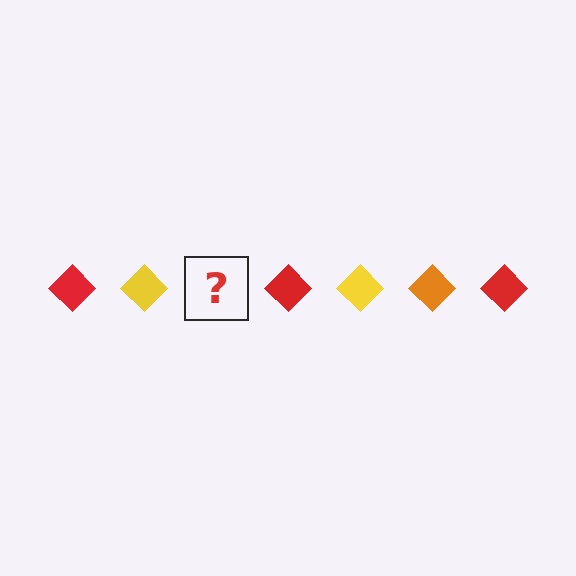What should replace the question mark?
The question mark should be replaced with an orange diamond.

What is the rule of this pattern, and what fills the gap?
The rule is that the pattern cycles through red, yellow, orange diamonds. The gap should be filled with an orange diamond.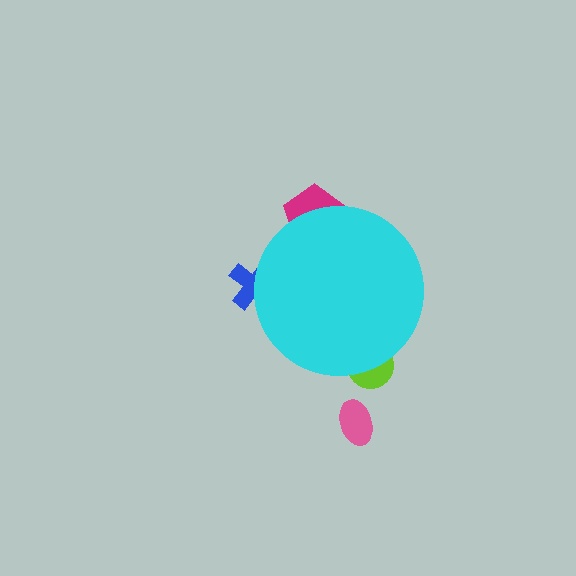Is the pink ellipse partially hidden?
No, the pink ellipse is fully visible.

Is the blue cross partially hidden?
Yes, the blue cross is partially hidden behind the cyan circle.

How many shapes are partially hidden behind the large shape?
3 shapes are partially hidden.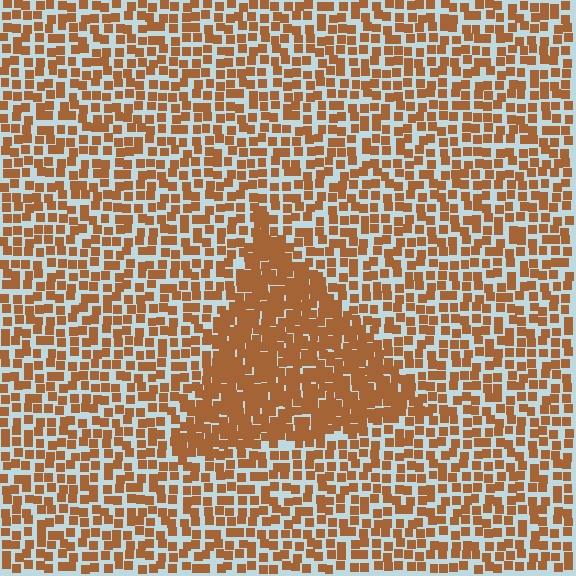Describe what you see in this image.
The image contains small brown elements arranged at two different densities. A triangle-shaped region is visible where the elements are more densely packed than the surrounding area.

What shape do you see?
I see a triangle.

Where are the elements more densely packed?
The elements are more densely packed inside the triangle boundary.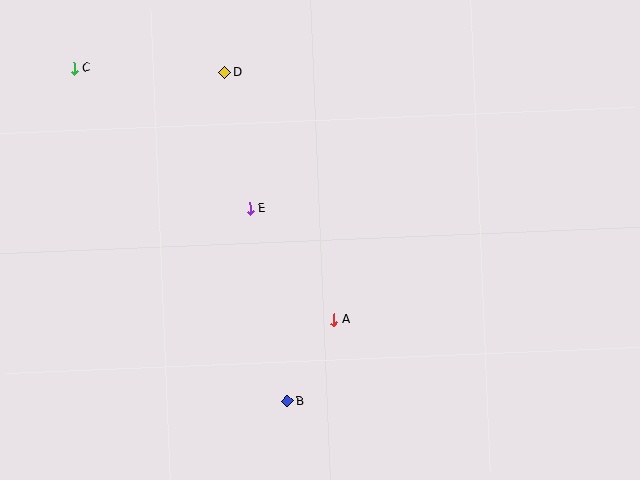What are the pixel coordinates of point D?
Point D is at (225, 73).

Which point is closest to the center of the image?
Point E at (250, 209) is closest to the center.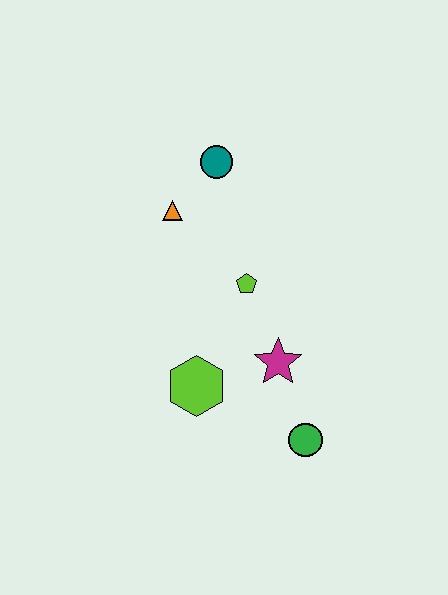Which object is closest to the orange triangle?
The teal circle is closest to the orange triangle.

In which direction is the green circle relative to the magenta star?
The green circle is below the magenta star.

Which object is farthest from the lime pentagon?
The green circle is farthest from the lime pentagon.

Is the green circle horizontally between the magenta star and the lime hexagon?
No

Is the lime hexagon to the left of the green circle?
Yes